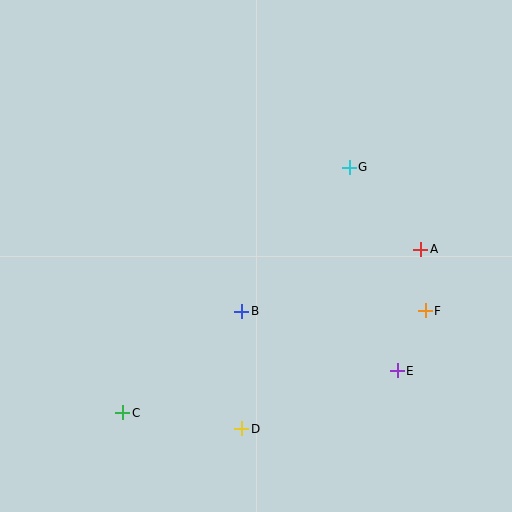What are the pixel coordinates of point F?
Point F is at (425, 311).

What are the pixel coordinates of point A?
Point A is at (421, 249).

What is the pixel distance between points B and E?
The distance between B and E is 167 pixels.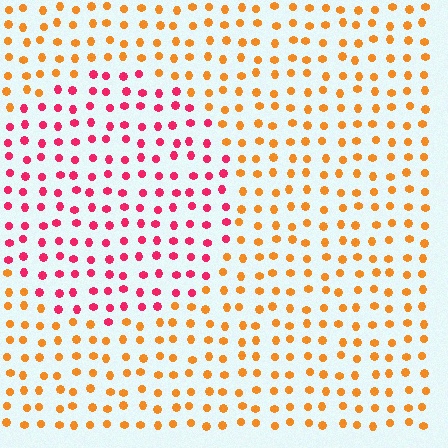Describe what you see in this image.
The image is filled with small orange elements in a uniform arrangement. A circle-shaped region is visible where the elements are tinted to a slightly different hue, forming a subtle color boundary.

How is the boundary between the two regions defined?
The boundary is defined purely by a slight shift in hue (about 50 degrees). Spacing, size, and orientation are identical on both sides.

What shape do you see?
I see a circle.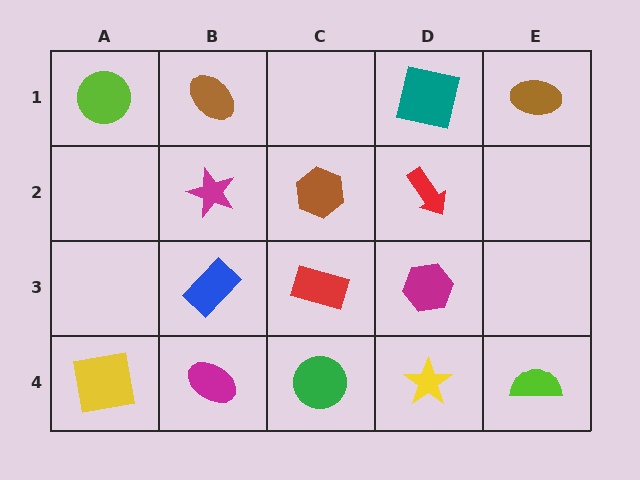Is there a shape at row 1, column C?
No, that cell is empty.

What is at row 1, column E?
A brown ellipse.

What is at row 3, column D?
A magenta hexagon.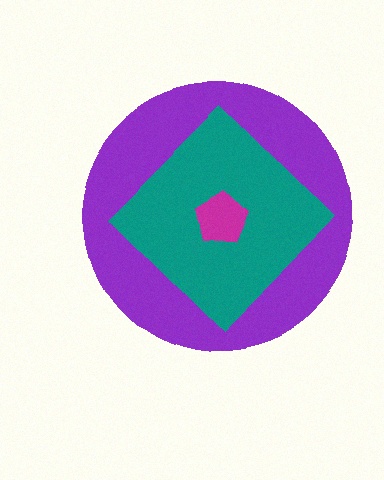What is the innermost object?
The magenta pentagon.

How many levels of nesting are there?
3.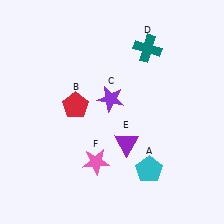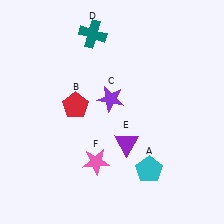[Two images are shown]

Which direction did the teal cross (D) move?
The teal cross (D) moved left.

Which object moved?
The teal cross (D) moved left.